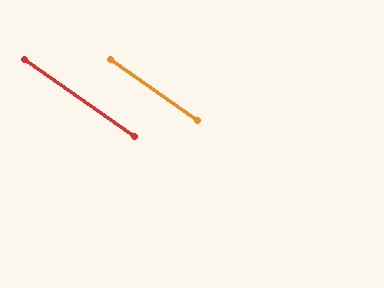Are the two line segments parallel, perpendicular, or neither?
Parallel — their directions differ by only 0.0°.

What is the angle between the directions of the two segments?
Approximately 0 degrees.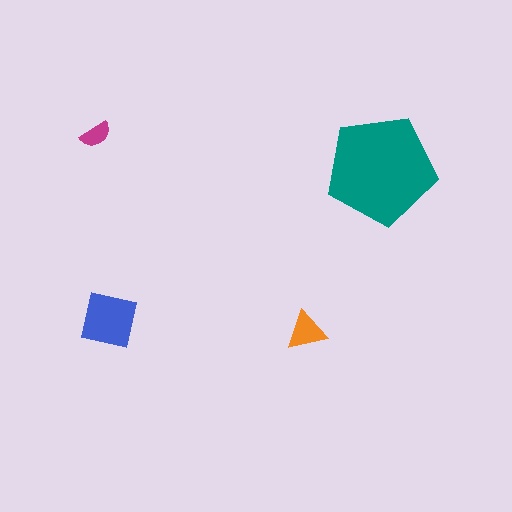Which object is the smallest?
The magenta semicircle.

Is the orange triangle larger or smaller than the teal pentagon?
Smaller.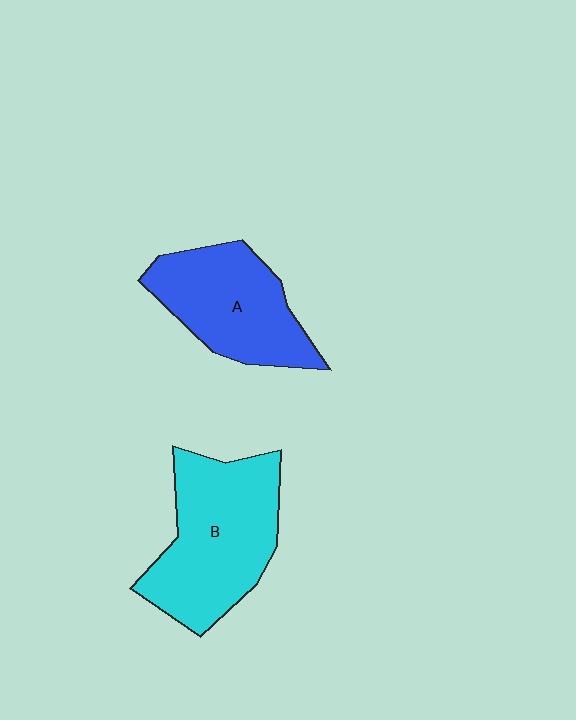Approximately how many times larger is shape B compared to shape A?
Approximately 1.3 times.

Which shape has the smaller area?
Shape A (blue).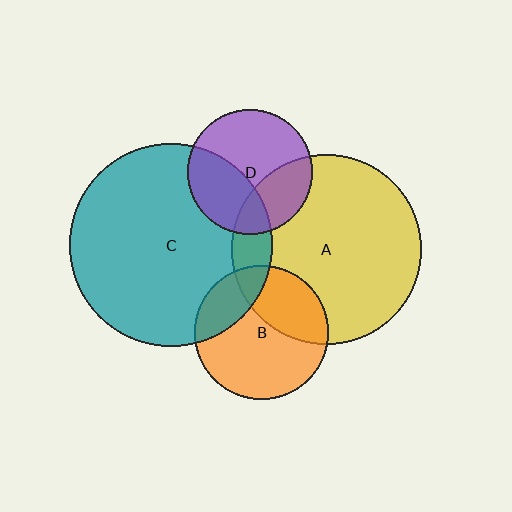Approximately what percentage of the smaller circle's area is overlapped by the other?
Approximately 20%.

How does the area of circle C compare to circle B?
Approximately 2.3 times.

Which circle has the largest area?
Circle C (teal).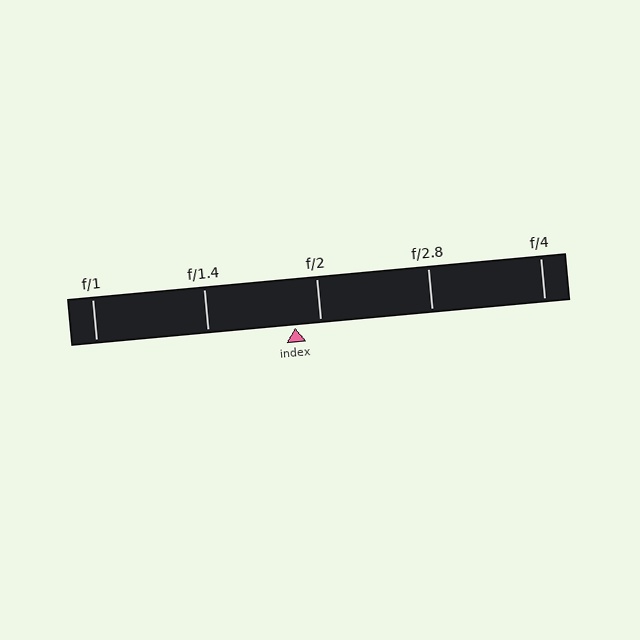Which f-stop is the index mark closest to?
The index mark is closest to f/2.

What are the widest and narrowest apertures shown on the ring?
The widest aperture shown is f/1 and the narrowest is f/4.